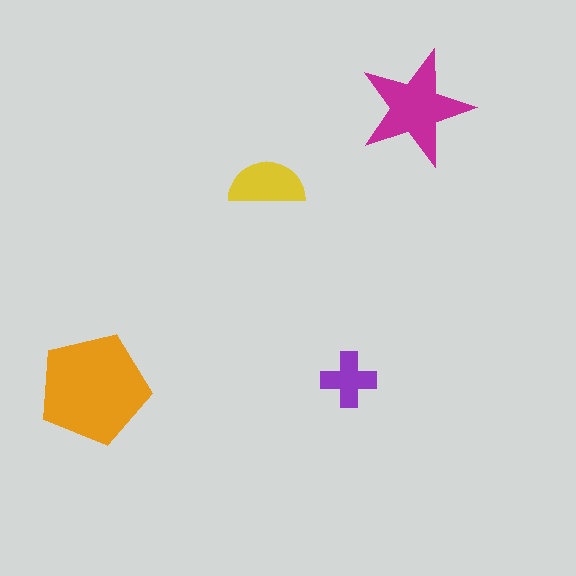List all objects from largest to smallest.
The orange pentagon, the magenta star, the yellow semicircle, the purple cross.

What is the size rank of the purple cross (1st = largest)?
4th.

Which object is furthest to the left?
The orange pentagon is leftmost.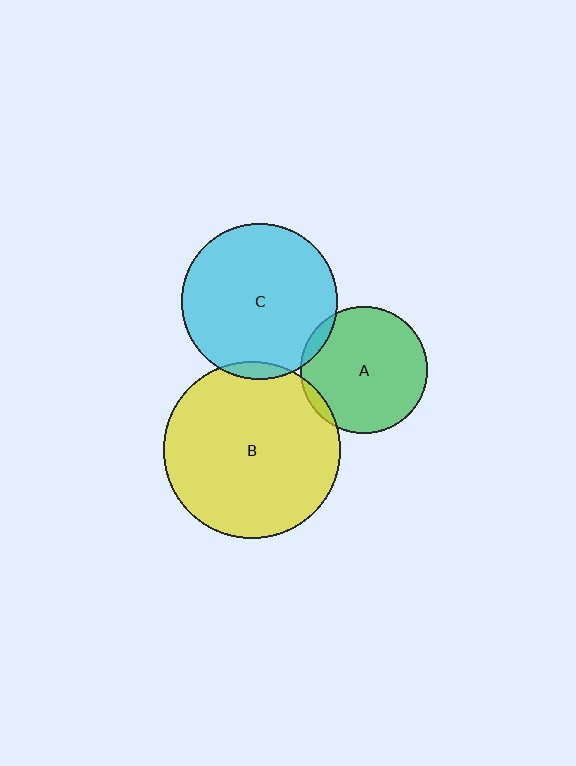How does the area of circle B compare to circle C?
Approximately 1.3 times.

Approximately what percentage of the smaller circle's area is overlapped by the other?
Approximately 5%.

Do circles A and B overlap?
Yes.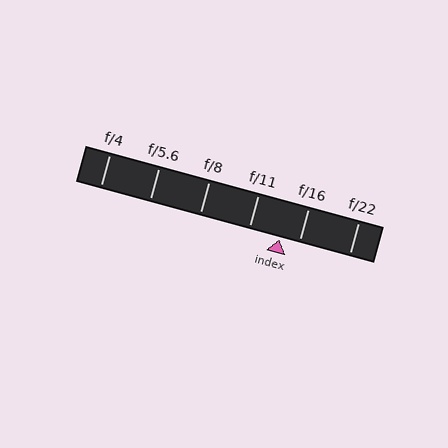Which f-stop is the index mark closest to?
The index mark is closest to f/16.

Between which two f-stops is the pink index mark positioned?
The index mark is between f/11 and f/16.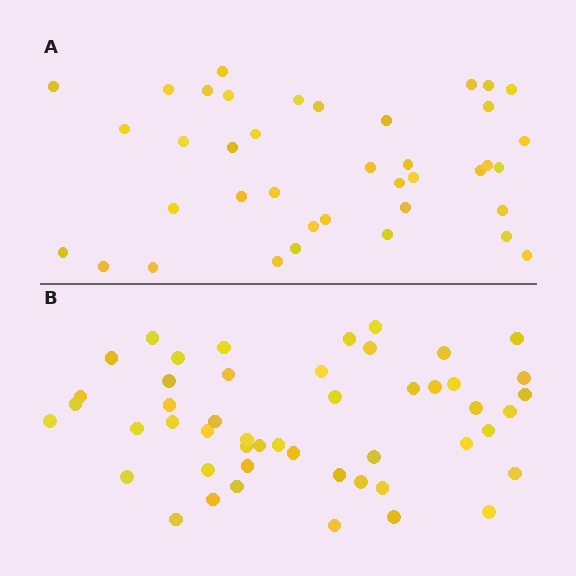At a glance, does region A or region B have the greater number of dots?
Region B (the bottom region) has more dots.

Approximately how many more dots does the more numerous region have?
Region B has roughly 10 or so more dots than region A.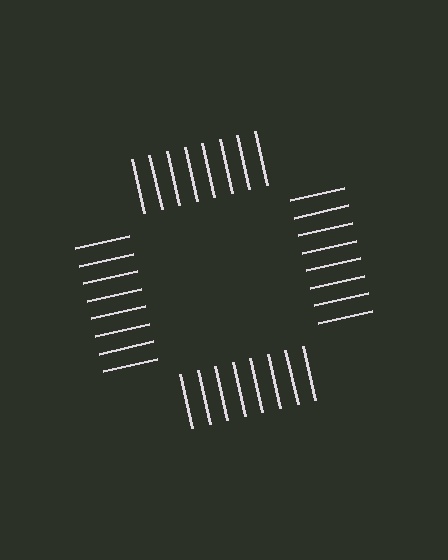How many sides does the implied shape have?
4 sides — the line-ends trace a square.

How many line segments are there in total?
32 — 8 along each of the 4 edges.